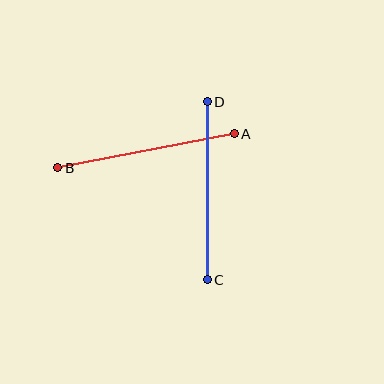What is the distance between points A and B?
The distance is approximately 180 pixels.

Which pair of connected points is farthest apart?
Points A and B are farthest apart.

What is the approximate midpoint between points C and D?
The midpoint is at approximately (207, 191) pixels.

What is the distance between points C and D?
The distance is approximately 178 pixels.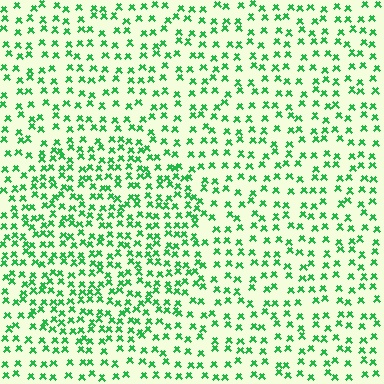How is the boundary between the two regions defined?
The boundary is defined by a change in element density (approximately 1.6x ratio). All elements are the same color, size, and shape.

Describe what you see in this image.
The image contains small green elements arranged at two different densities. A circle-shaped region is visible where the elements are more densely packed than the surrounding area.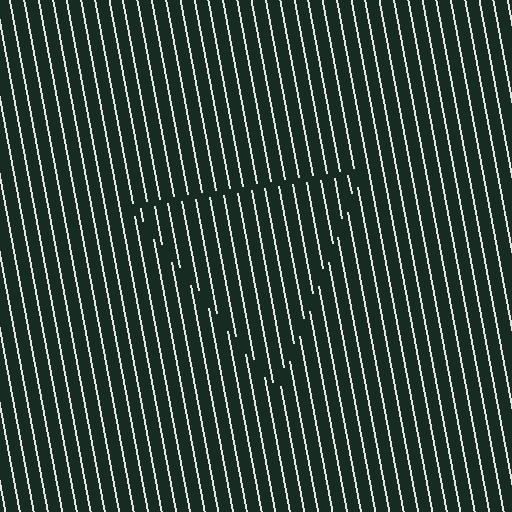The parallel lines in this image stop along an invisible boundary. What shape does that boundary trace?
An illusory triangle. The interior of the shape contains the same grating, shifted by half a period — the contour is defined by the phase discontinuity where line-ends from the inner and outer gratings abut.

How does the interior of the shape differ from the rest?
The interior of the shape contains the same grating, shifted by half a period — the contour is defined by the phase discontinuity where line-ends from the inner and outer gratings abut.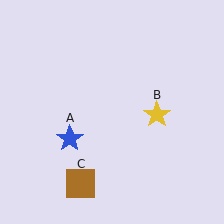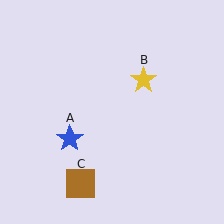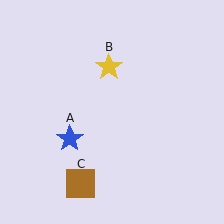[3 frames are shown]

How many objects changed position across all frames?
1 object changed position: yellow star (object B).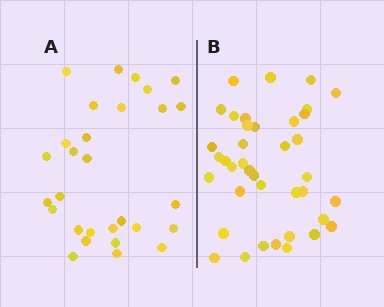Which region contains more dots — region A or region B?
Region B (the right region) has more dots.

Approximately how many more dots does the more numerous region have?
Region B has roughly 10 or so more dots than region A.